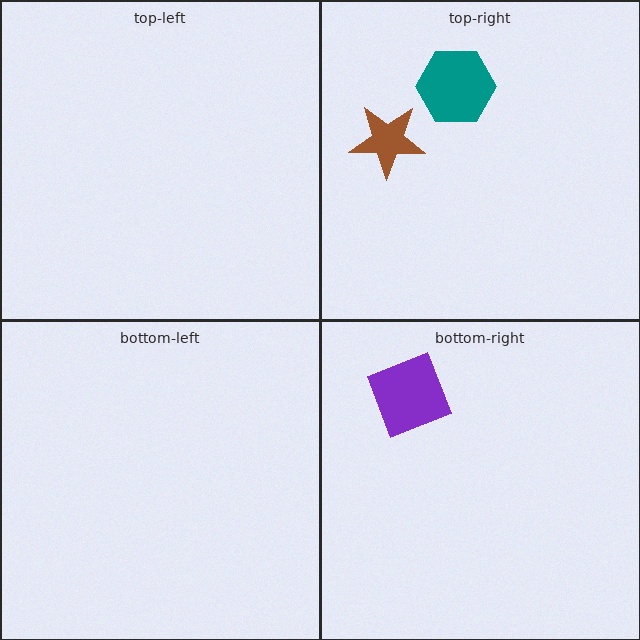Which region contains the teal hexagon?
The top-right region.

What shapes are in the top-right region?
The teal hexagon, the brown star.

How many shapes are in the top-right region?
2.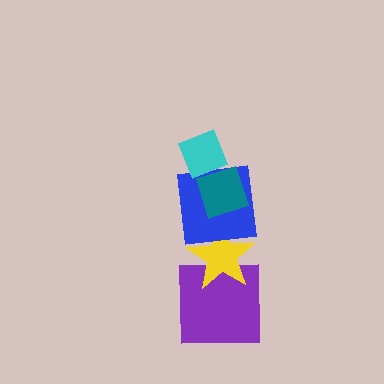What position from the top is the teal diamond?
The teal diamond is 2nd from the top.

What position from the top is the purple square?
The purple square is 5th from the top.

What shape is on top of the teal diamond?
The cyan diamond is on top of the teal diamond.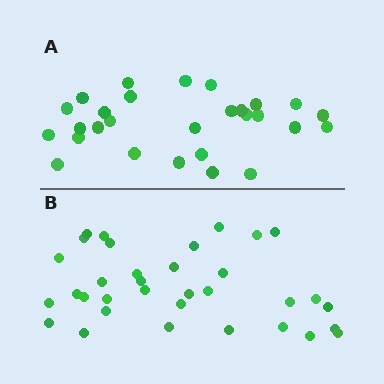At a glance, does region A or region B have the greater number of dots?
Region B (the bottom region) has more dots.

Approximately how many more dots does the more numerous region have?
Region B has about 6 more dots than region A.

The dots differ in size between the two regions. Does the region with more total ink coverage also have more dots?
No. Region A has more total ink coverage because its dots are larger, but region B actually contains more individual dots. Total area can be misleading — the number of items is what matters here.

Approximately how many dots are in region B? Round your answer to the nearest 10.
About 30 dots. (The exact count is 34, which rounds to 30.)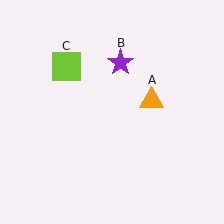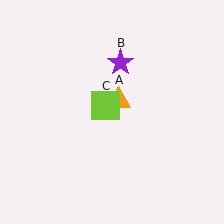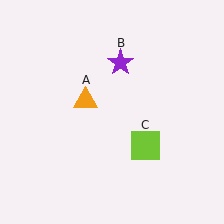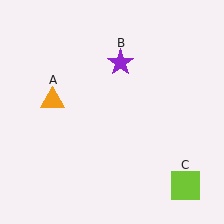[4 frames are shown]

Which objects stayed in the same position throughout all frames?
Purple star (object B) remained stationary.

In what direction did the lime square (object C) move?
The lime square (object C) moved down and to the right.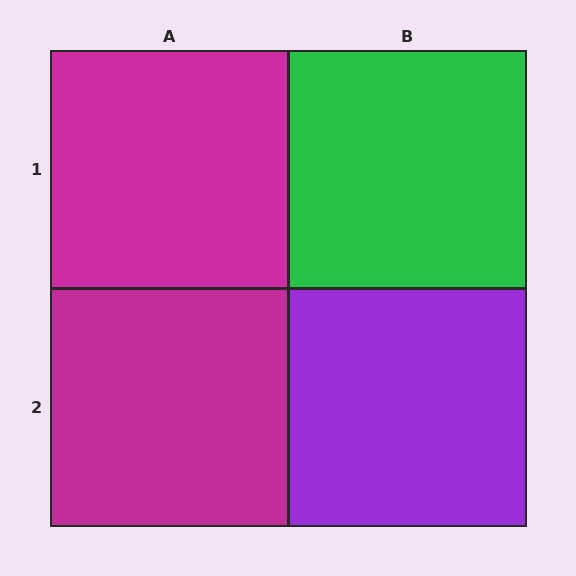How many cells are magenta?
2 cells are magenta.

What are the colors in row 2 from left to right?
Magenta, purple.